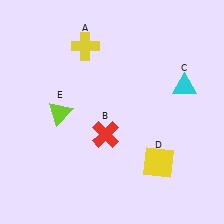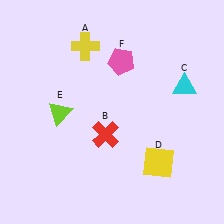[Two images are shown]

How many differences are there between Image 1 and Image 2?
There is 1 difference between the two images.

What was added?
A pink pentagon (F) was added in Image 2.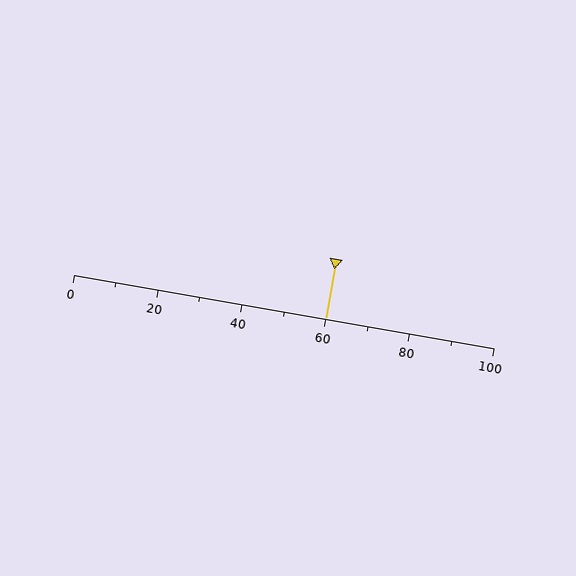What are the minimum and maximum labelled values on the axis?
The axis runs from 0 to 100.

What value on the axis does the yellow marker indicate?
The marker indicates approximately 60.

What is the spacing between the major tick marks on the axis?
The major ticks are spaced 20 apart.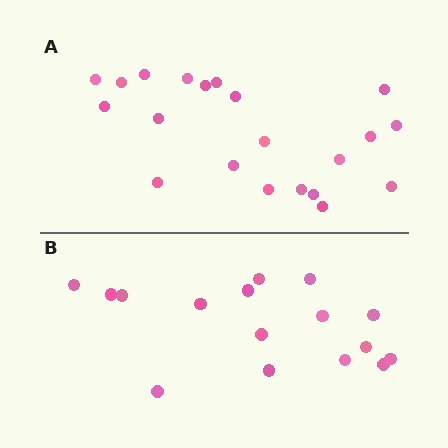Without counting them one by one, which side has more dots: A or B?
Region A (the top region) has more dots.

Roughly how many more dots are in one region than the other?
Region A has about 5 more dots than region B.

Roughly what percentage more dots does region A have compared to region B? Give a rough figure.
About 30% more.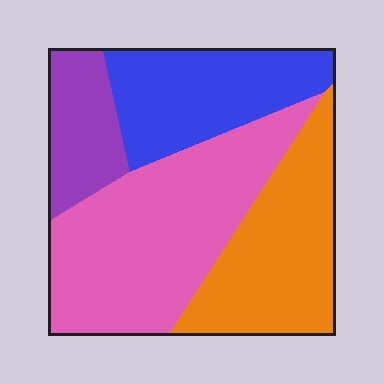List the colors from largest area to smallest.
From largest to smallest: pink, orange, blue, purple.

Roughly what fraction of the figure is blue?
Blue takes up between a sixth and a third of the figure.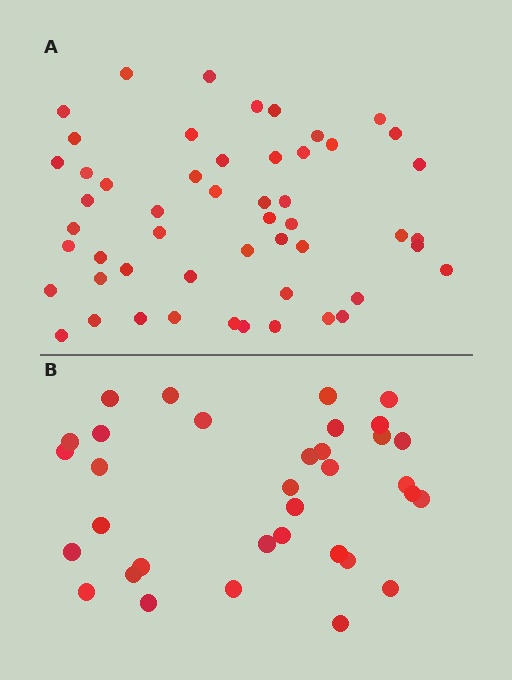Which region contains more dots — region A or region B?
Region A (the top region) has more dots.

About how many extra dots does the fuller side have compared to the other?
Region A has approximately 20 more dots than region B.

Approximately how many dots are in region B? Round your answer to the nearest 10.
About 30 dots. (The exact count is 34, which rounds to 30.)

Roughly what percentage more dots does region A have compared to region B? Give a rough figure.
About 55% more.